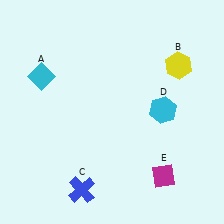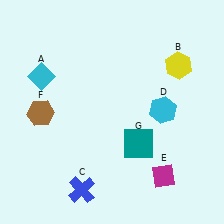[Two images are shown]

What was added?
A brown hexagon (F), a teal square (G) were added in Image 2.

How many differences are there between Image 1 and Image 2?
There are 2 differences between the two images.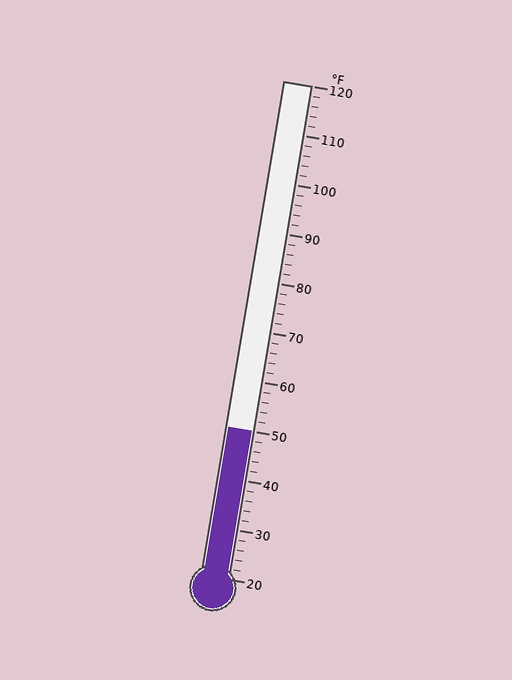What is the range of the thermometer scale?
The thermometer scale ranges from 20°F to 120°F.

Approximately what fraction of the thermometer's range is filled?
The thermometer is filled to approximately 30% of its range.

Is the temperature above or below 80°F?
The temperature is below 80°F.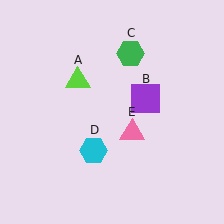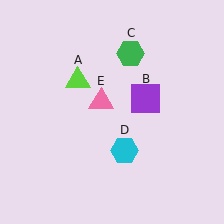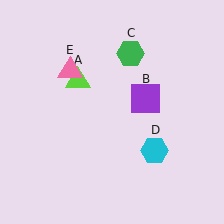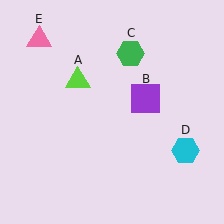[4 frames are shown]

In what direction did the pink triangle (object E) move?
The pink triangle (object E) moved up and to the left.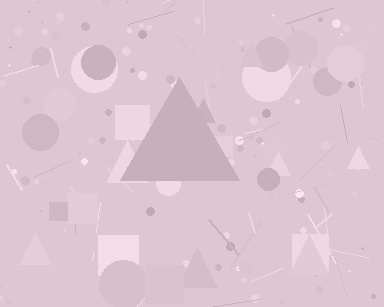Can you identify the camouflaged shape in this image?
The camouflaged shape is a triangle.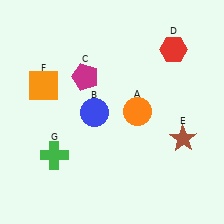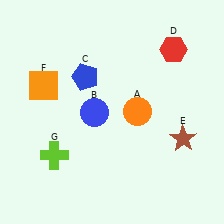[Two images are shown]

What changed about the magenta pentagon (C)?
In Image 1, C is magenta. In Image 2, it changed to blue.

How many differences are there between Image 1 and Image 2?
There are 2 differences between the two images.